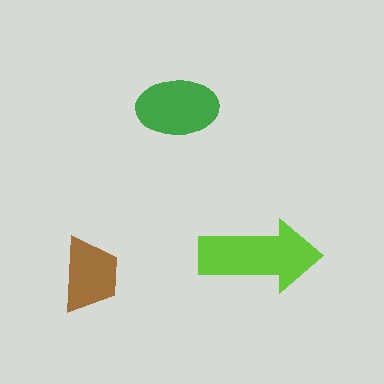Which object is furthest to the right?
The lime arrow is rightmost.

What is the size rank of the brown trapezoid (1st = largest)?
3rd.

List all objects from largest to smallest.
The lime arrow, the green ellipse, the brown trapezoid.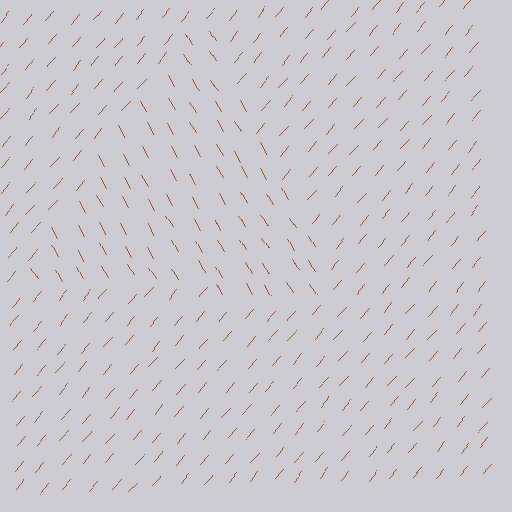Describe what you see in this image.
The image is filled with small brown line segments. A triangle region in the image has lines oriented differently from the surrounding lines, creating a visible texture boundary.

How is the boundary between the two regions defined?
The boundary is defined purely by a change in line orientation (approximately 71 degrees difference). All lines are the same color and thickness.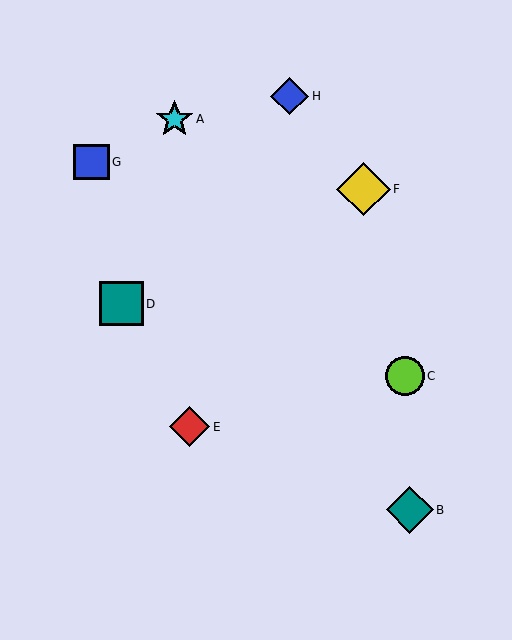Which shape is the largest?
The yellow diamond (labeled F) is the largest.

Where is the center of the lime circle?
The center of the lime circle is at (405, 376).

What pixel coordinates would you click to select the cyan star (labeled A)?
Click at (174, 119) to select the cyan star A.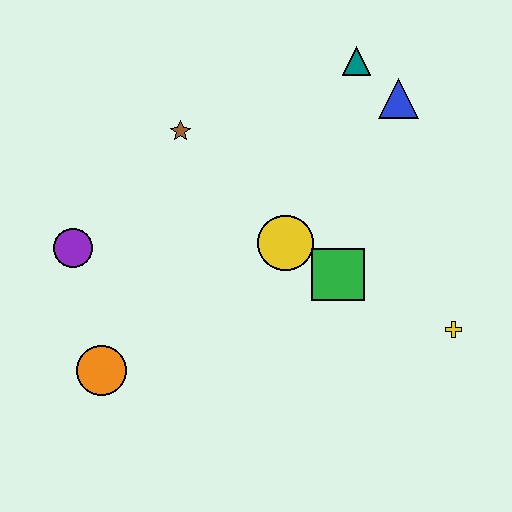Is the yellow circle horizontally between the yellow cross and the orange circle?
Yes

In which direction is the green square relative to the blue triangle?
The green square is below the blue triangle.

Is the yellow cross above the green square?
No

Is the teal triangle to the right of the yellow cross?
No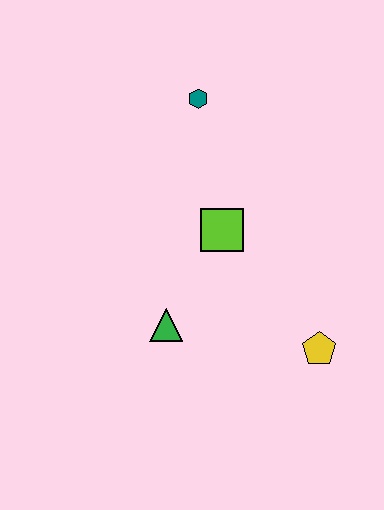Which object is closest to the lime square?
The green triangle is closest to the lime square.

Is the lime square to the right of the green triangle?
Yes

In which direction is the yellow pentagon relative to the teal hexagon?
The yellow pentagon is below the teal hexagon.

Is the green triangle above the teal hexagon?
No